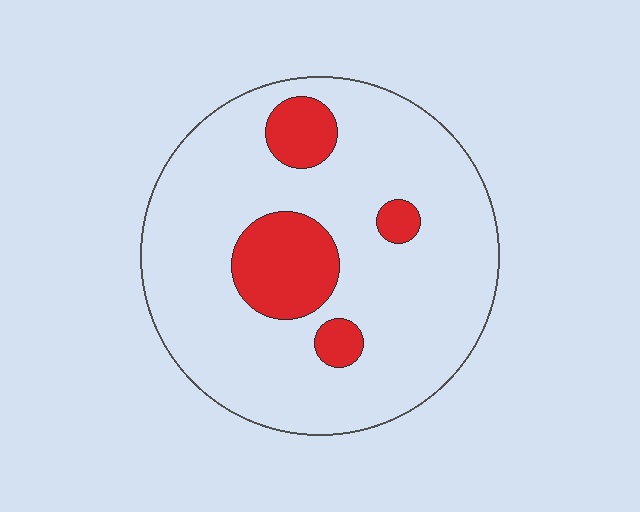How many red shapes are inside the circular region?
4.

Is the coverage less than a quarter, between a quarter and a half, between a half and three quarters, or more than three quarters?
Less than a quarter.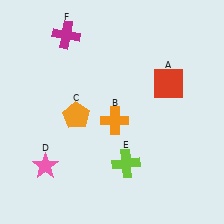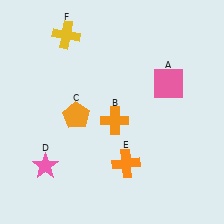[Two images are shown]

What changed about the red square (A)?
In Image 1, A is red. In Image 2, it changed to pink.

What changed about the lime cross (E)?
In Image 1, E is lime. In Image 2, it changed to orange.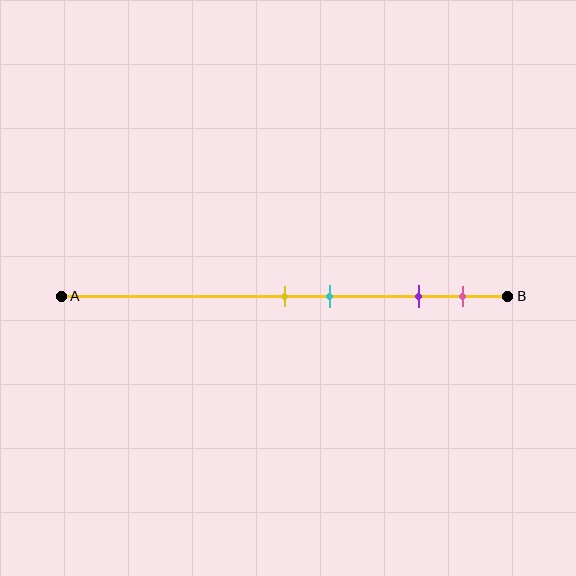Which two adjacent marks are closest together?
The yellow and cyan marks are the closest adjacent pair.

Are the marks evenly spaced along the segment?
No, the marks are not evenly spaced.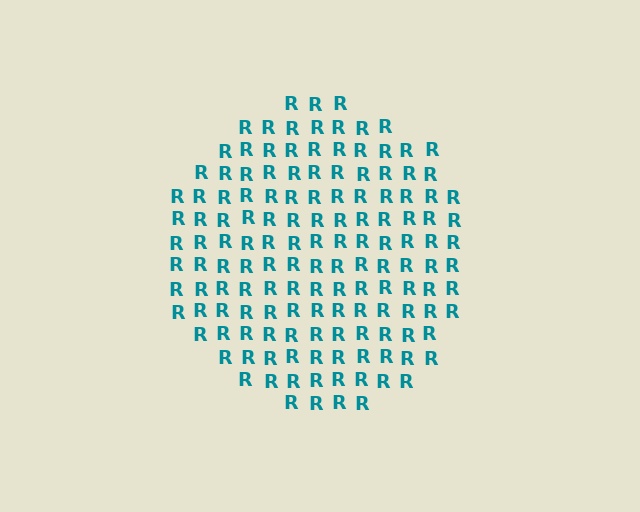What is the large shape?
The large shape is a circle.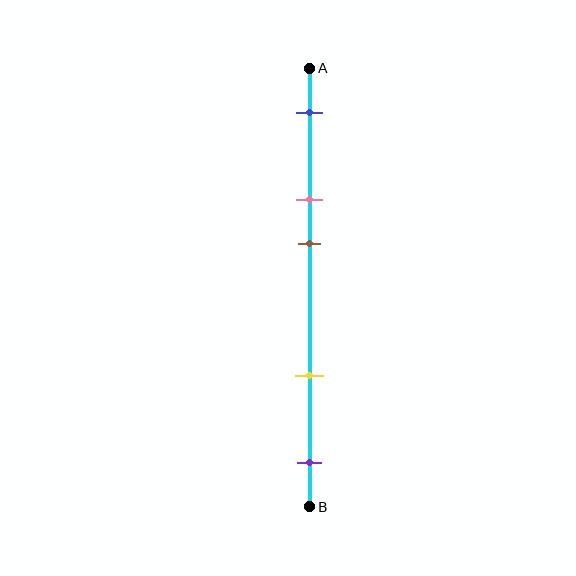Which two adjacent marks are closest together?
The pink and brown marks are the closest adjacent pair.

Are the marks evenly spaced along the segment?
No, the marks are not evenly spaced.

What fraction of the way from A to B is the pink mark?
The pink mark is approximately 30% (0.3) of the way from A to B.